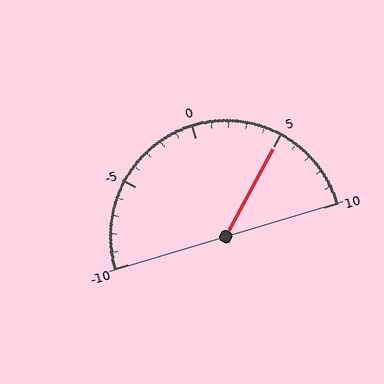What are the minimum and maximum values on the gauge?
The gauge ranges from -10 to 10.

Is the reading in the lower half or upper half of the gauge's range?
The reading is in the upper half of the range (-10 to 10).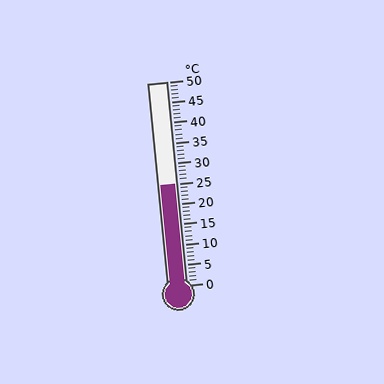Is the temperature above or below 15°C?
The temperature is above 15°C.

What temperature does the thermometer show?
The thermometer shows approximately 25°C.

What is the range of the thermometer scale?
The thermometer scale ranges from 0°C to 50°C.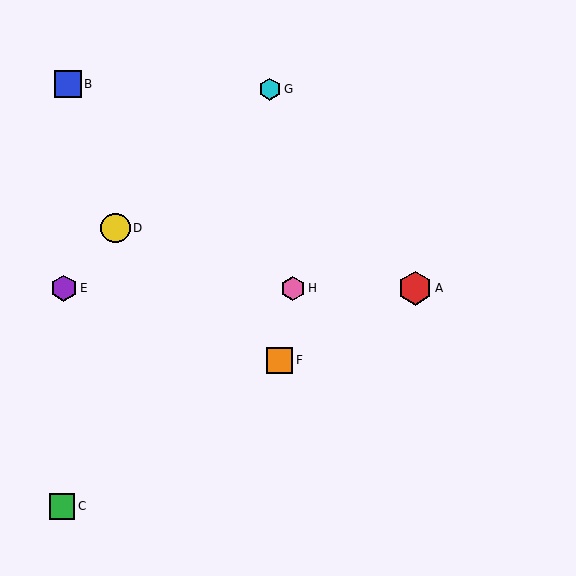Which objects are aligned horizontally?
Objects A, E, H are aligned horizontally.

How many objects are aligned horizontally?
3 objects (A, E, H) are aligned horizontally.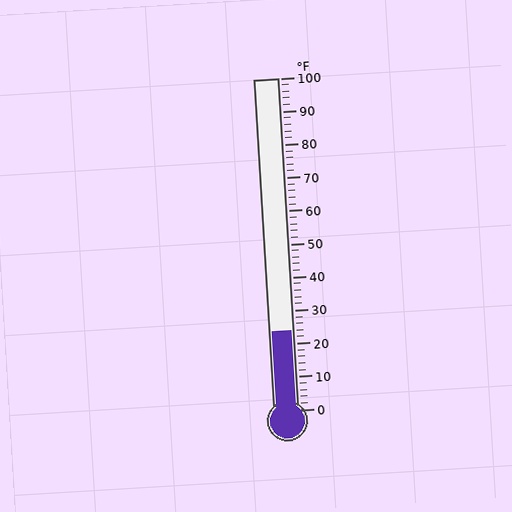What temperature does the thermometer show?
The thermometer shows approximately 24°F.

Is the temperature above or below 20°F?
The temperature is above 20°F.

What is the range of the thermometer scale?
The thermometer scale ranges from 0°F to 100°F.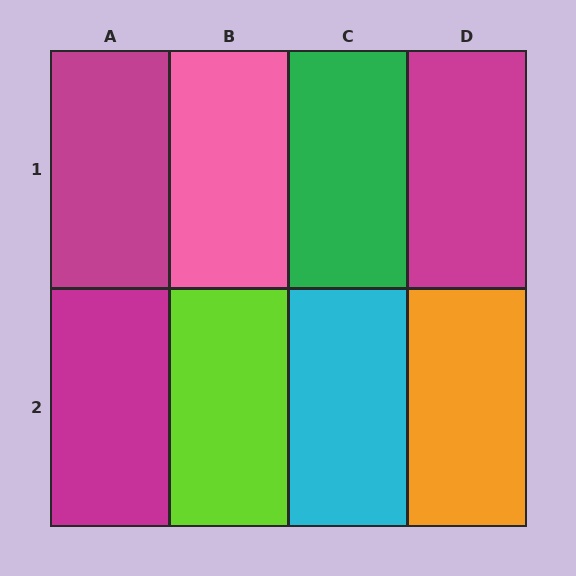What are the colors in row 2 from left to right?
Magenta, lime, cyan, orange.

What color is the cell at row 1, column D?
Magenta.